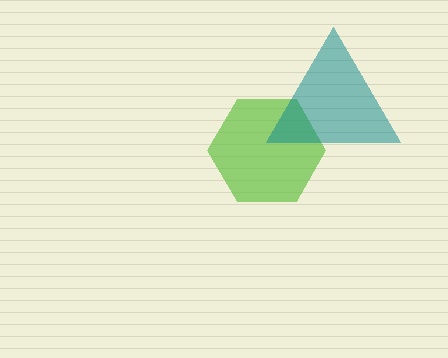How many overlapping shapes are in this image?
There are 2 overlapping shapes in the image.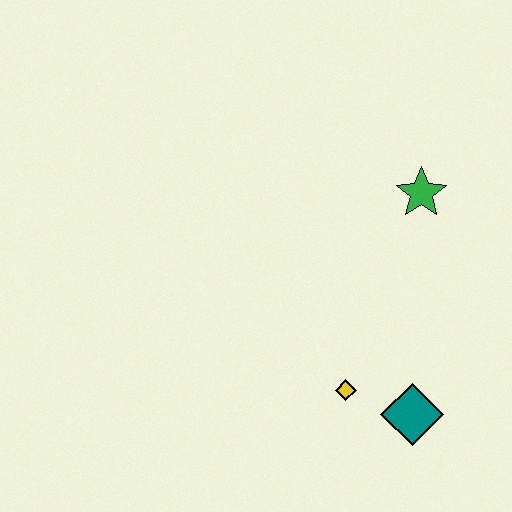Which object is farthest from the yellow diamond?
The green star is farthest from the yellow diamond.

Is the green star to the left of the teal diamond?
No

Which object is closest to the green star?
The yellow diamond is closest to the green star.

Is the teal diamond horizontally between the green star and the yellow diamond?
Yes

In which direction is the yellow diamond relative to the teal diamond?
The yellow diamond is to the left of the teal diamond.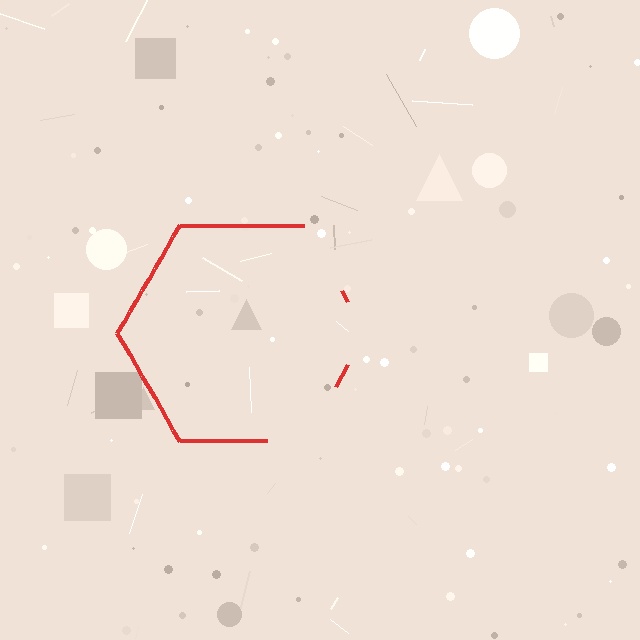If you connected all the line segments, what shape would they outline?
They would outline a hexagon.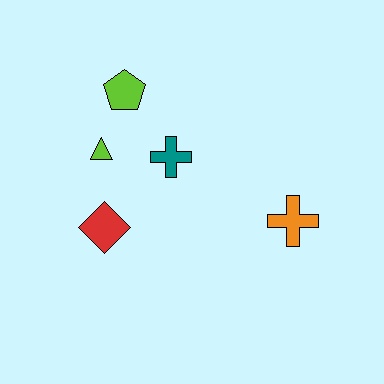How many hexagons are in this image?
There are no hexagons.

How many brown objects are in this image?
There are no brown objects.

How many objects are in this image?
There are 5 objects.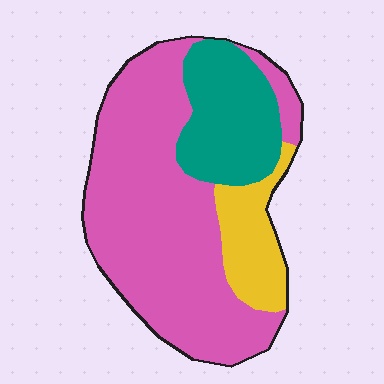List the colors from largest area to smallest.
From largest to smallest: pink, teal, yellow.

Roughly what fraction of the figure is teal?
Teal covers about 20% of the figure.